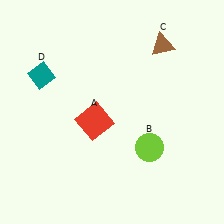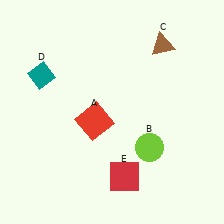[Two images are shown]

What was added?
A red square (E) was added in Image 2.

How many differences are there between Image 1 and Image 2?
There is 1 difference between the two images.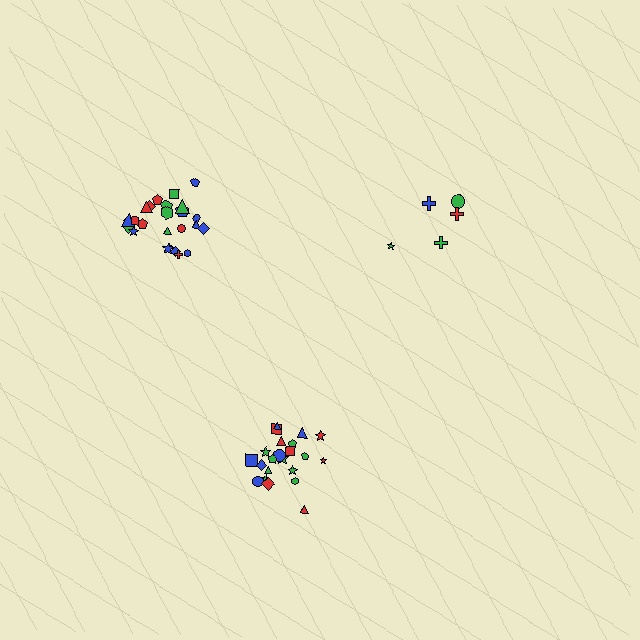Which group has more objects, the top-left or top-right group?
The top-left group.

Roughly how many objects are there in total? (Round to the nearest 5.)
Roughly 50 objects in total.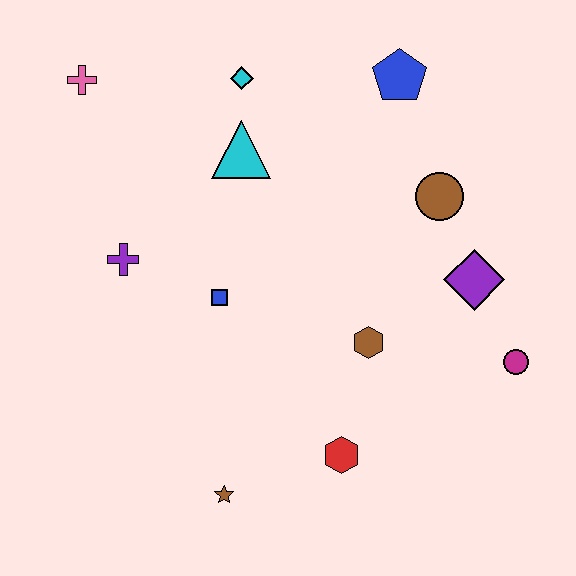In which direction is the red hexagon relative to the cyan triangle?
The red hexagon is below the cyan triangle.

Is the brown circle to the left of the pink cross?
No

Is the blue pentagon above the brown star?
Yes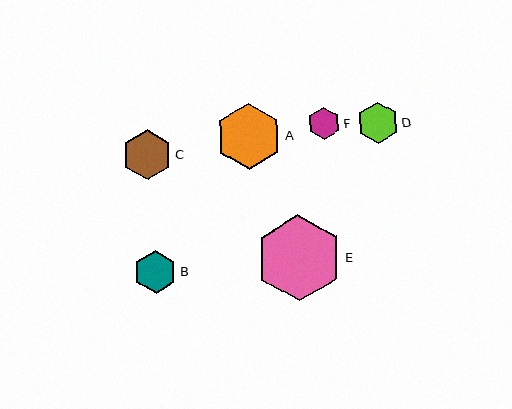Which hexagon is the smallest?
Hexagon F is the smallest with a size of approximately 32 pixels.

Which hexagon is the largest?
Hexagon E is the largest with a size of approximately 86 pixels.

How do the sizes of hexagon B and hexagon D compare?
Hexagon B and hexagon D are approximately the same size.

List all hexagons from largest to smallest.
From largest to smallest: E, A, C, B, D, F.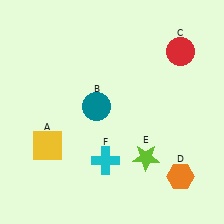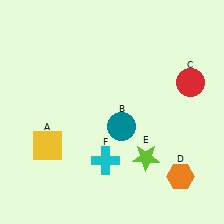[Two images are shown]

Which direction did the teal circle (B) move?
The teal circle (B) moved right.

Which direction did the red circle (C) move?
The red circle (C) moved down.